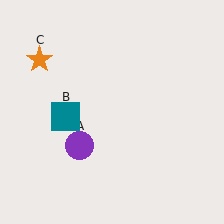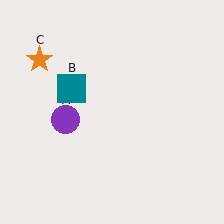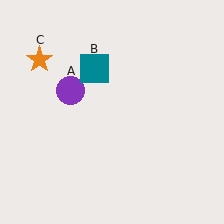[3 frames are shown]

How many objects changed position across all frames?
2 objects changed position: purple circle (object A), teal square (object B).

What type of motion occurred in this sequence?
The purple circle (object A), teal square (object B) rotated clockwise around the center of the scene.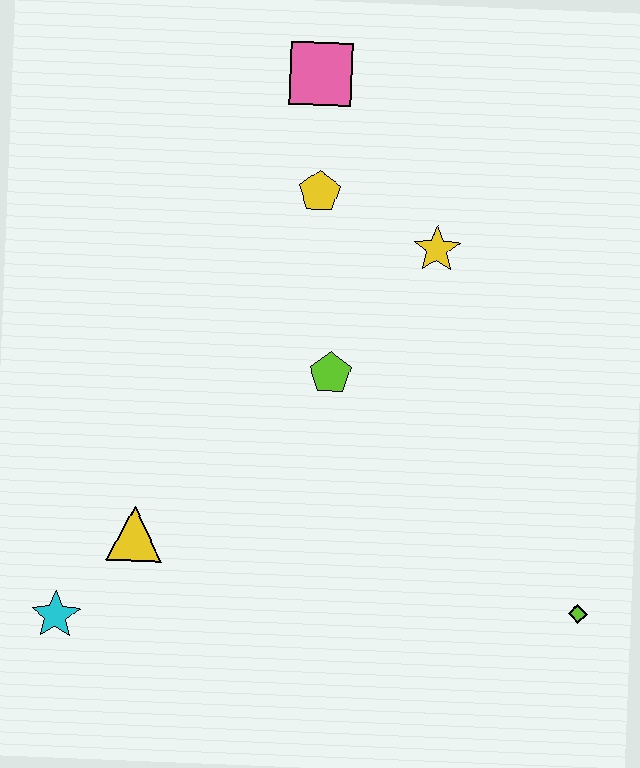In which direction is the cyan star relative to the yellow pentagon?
The cyan star is below the yellow pentagon.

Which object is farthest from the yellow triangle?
The pink square is farthest from the yellow triangle.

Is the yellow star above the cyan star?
Yes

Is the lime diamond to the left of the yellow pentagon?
No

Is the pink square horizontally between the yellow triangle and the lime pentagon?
Yes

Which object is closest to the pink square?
The yellow pentagon is closest to the pink square.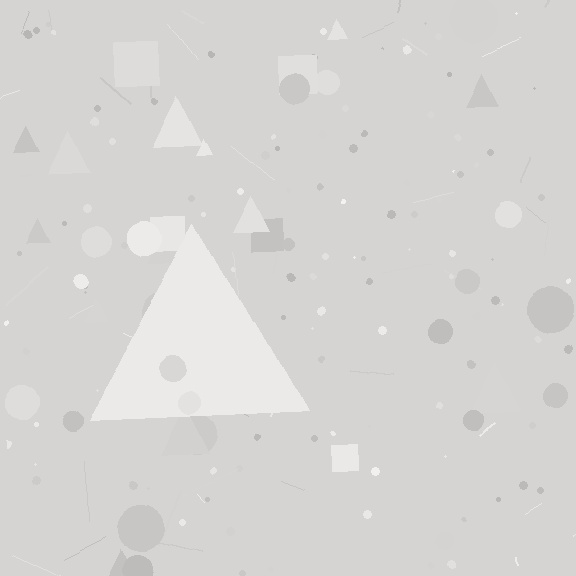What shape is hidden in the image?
A triangle is hidden in the image.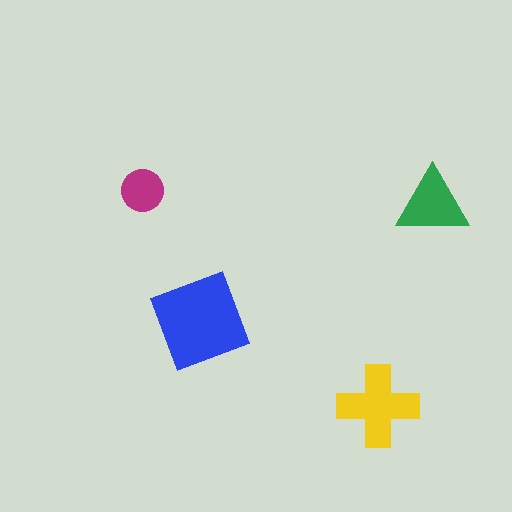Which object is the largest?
The blue diamond.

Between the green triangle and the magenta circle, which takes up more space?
The green triangle.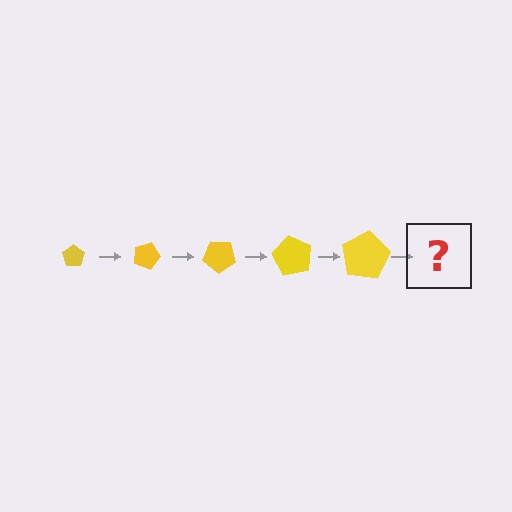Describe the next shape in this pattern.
It should be a pentagon, larger than the previous one and rotated 100 degrees from the start.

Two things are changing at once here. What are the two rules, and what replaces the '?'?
The two rules are that the pentagon grows larger each step and it rotates 20 degrees each step. The '?' should be a pentagon, larger than the previous one and rotated 100 degrees from the start.